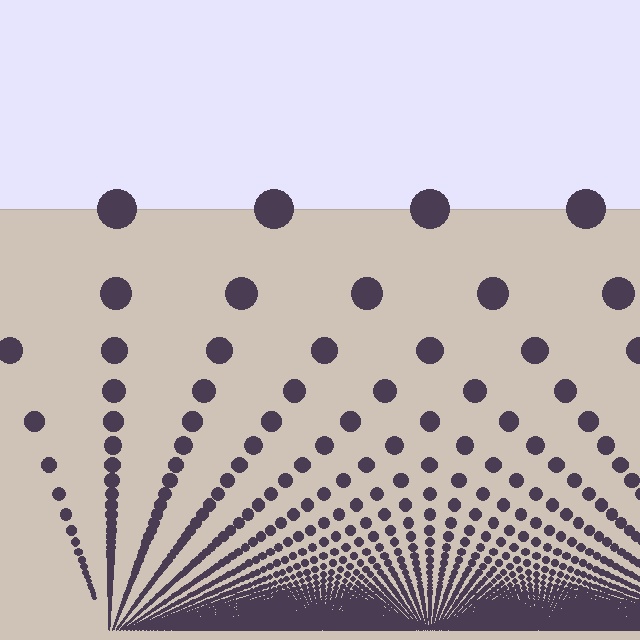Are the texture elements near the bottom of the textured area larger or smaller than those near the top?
Smaller. The gradient is inverted — elements near the bottom are smaller and denser.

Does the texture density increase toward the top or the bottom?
Density increases toward the bottom.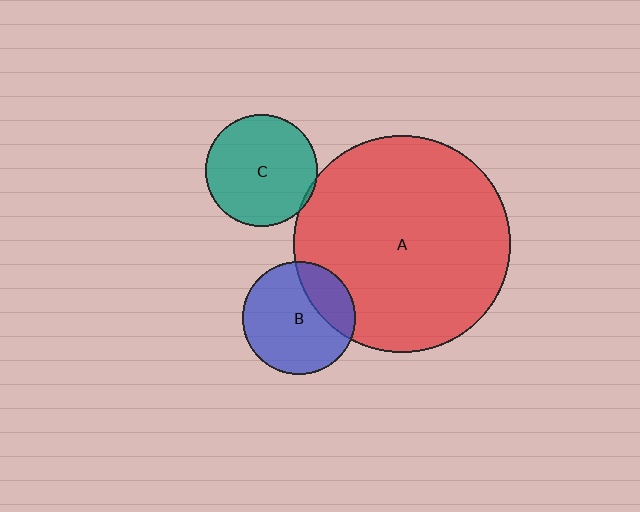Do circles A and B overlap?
Yes.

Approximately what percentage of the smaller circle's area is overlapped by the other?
Approximately 25%.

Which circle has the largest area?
Circle A (red).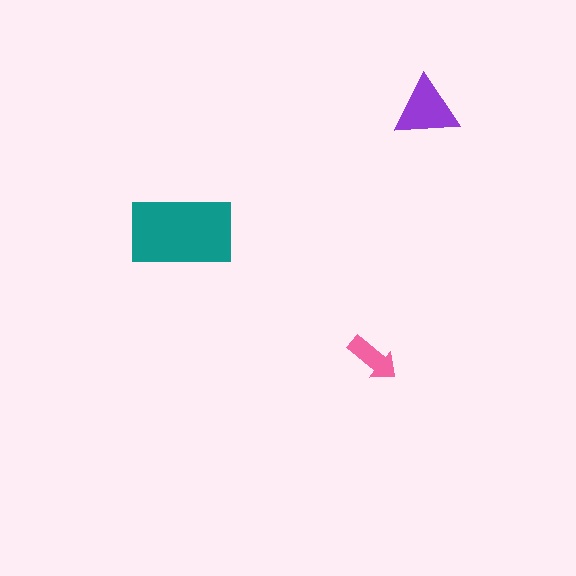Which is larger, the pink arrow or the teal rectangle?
The teal rectangle.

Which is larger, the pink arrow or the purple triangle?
The purple triangle.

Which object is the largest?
The teal rectangle.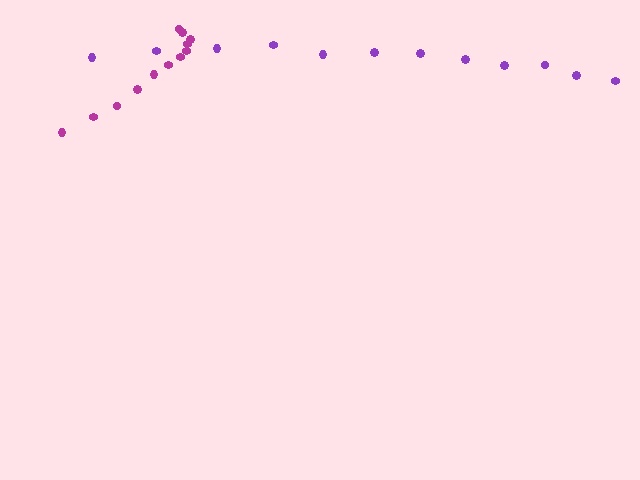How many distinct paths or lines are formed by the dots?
There are 2 distinct paths.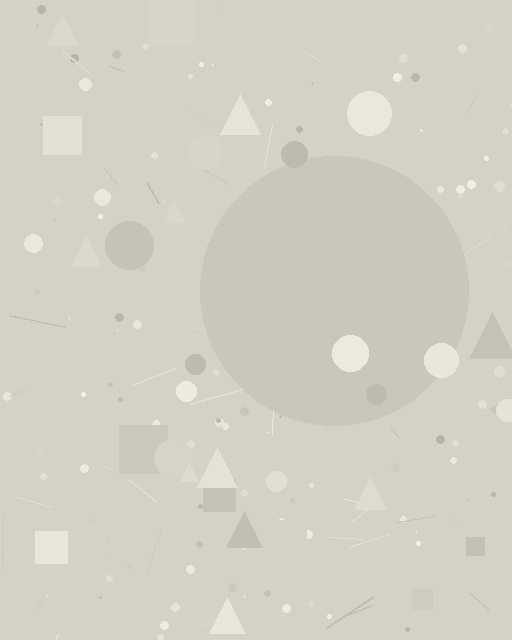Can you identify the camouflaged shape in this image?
The camouflaged shape is a circle.